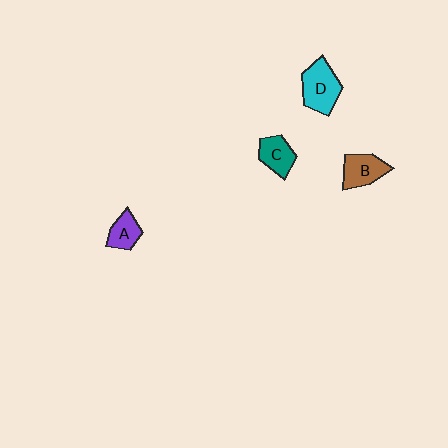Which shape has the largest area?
Shape D (cyan).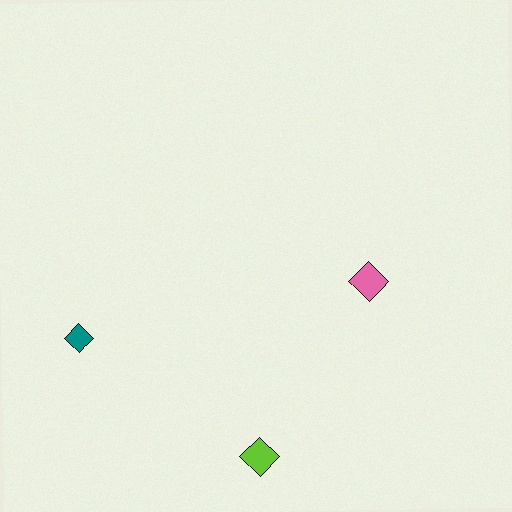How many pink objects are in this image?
There is 1 pink object.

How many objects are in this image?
There are 3 objects.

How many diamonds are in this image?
There are 3 diamonds.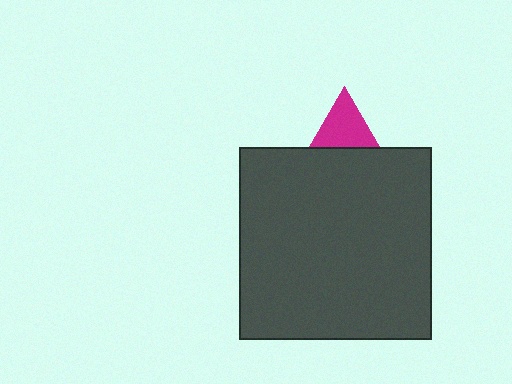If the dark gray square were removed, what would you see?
You would see the complete magenta triangle.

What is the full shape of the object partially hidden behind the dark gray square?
The partially hidden object is a magenta triangle.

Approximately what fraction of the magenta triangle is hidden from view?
Roughly 58% of the magenta triangle is hidden behind the dark gray square.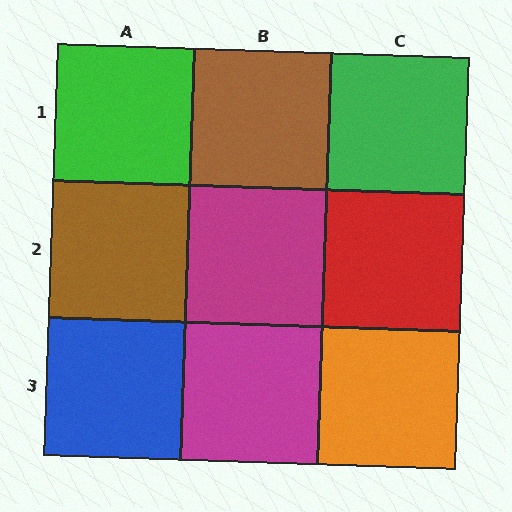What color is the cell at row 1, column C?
Green.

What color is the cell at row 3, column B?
Magenta.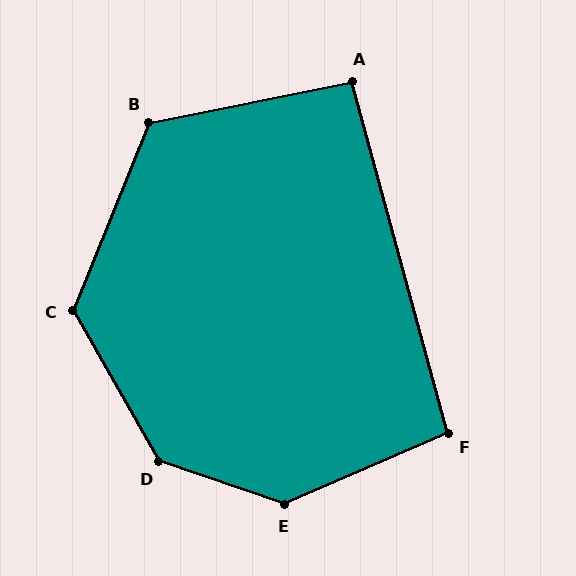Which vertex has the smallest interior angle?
A, at approximately 94 degrees.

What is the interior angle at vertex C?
Approximately 128 degrees (obtuse).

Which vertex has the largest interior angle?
D, at approximately 139 degrees.